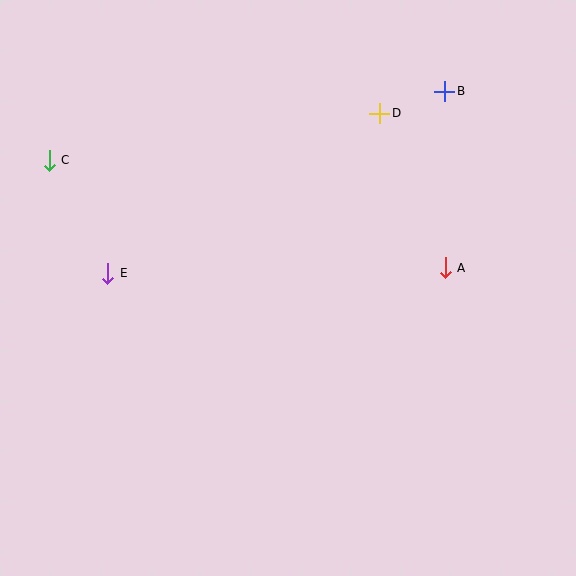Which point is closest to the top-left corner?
Point C is closest to the top-left corner.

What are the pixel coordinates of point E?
Point E is at (108, 273).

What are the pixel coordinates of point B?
Point B is at (445, 91).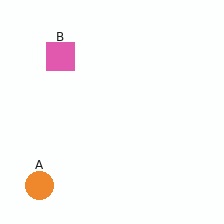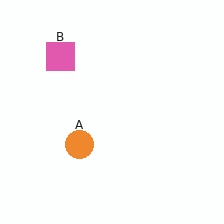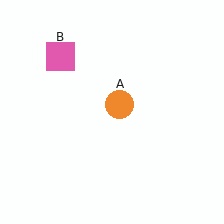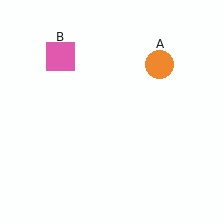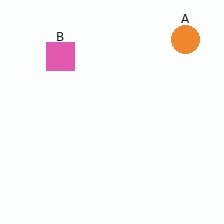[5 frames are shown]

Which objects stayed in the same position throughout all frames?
Pink square (object B) remained stationary.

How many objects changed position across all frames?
1 object changed position: orange circle (object A).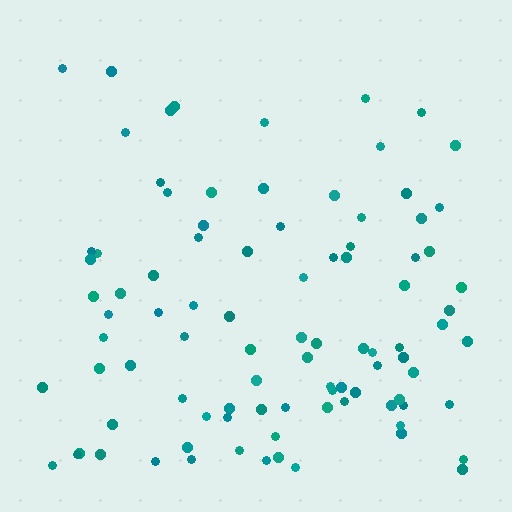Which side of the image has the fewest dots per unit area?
The top.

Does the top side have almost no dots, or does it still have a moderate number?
Still a moderate number, just noticeably fewer than the bottom.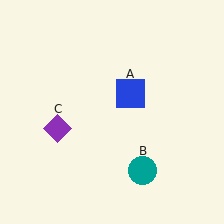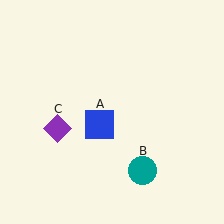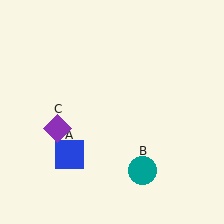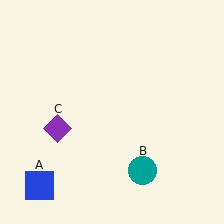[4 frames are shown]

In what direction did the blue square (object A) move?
The blue square (object A) moved down and to the left.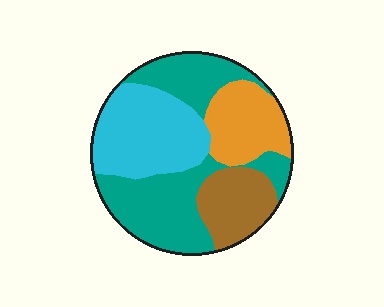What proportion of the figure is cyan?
Cyan covers 27% of the figure.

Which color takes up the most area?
Teal, at roughly 40%.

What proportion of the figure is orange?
Orange takes up about one sixth (1/6) of the figure.